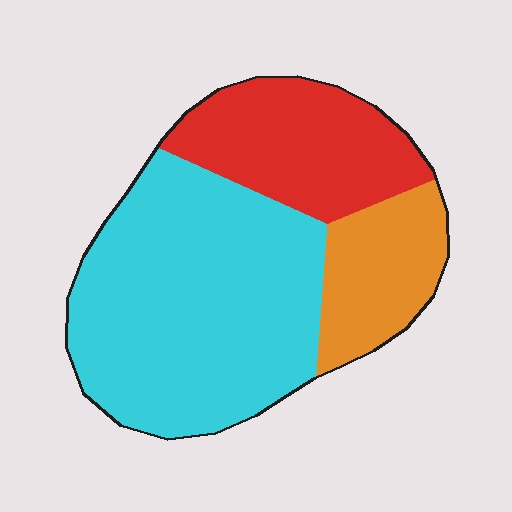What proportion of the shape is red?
Red covers around 25% of the shape.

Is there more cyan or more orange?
Cyan.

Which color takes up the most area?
Cyan, at roughly 55%.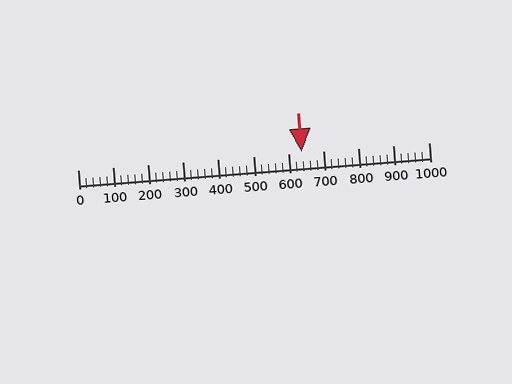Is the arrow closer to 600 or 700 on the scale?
The arrow is closer to 600.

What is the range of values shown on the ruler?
The ruler shows values from 0 to 1000.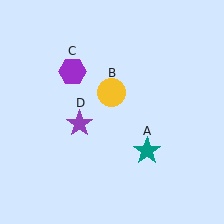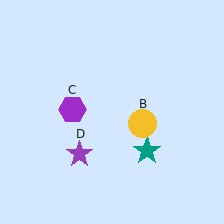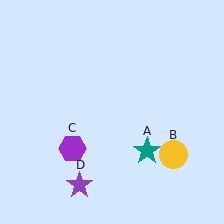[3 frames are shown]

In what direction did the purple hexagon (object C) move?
The purple hexagon (object C) moved down.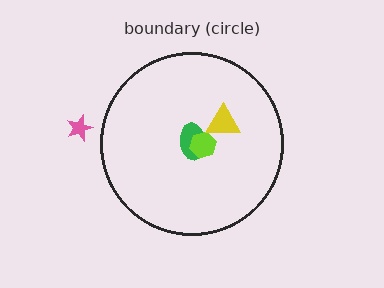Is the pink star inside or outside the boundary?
Outside.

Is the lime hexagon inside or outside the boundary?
Inside.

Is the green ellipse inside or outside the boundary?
Inside.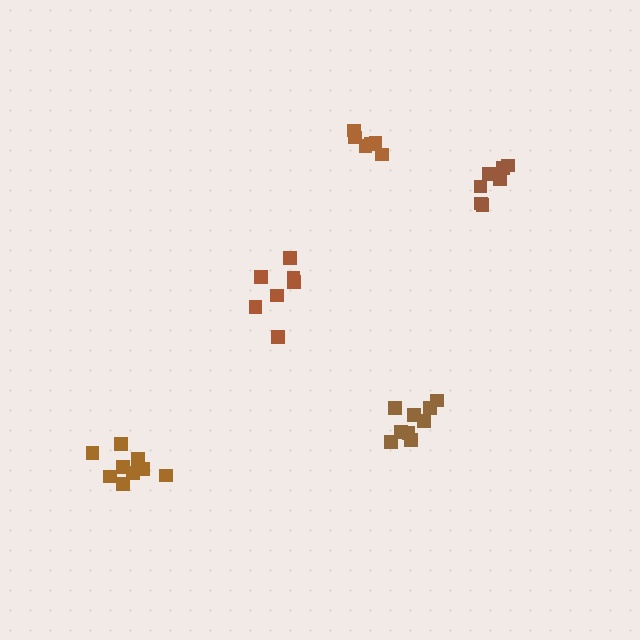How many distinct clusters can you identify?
There are 5 distinct clusters.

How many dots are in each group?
Group 1: 7 dots, Group 2: 7 dots, Group 3: 9 dots, Group 4: 6 dots, Group 5: 9 dots (38 total).